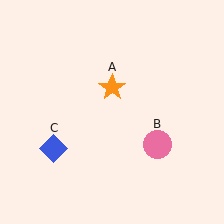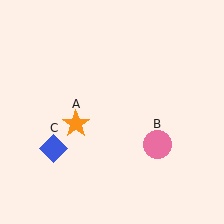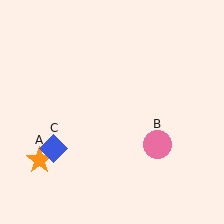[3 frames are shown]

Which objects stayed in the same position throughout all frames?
Pink circle (object B) and blue diamond (object C) remained stationary.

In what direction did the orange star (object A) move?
The orange star (object A) moved down and to the left.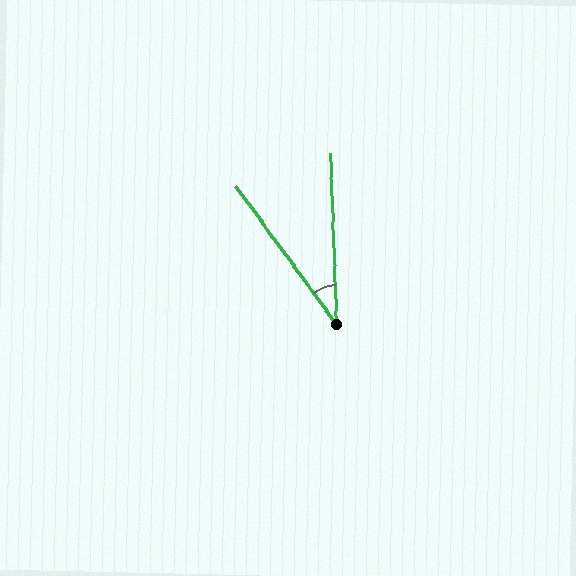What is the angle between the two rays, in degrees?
Approximately 34 degrees.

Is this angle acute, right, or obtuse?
It is acute.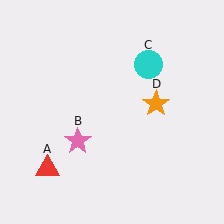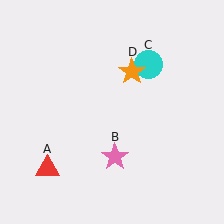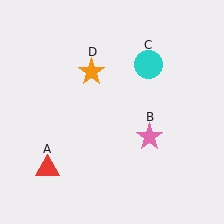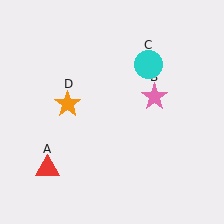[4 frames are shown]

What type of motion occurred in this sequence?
The pink star (object B), orange star (object D) rotated counterclockwise around the center of the scene.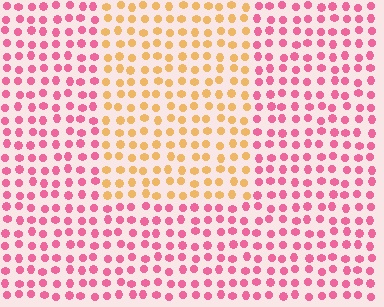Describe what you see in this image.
The image is filled with small pink elements in a uniform arrangement. A rectangle-shaped region is visible where the elements are tinted to a slightly different hue, forming a subtle color boundary.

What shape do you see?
I see a rectangle.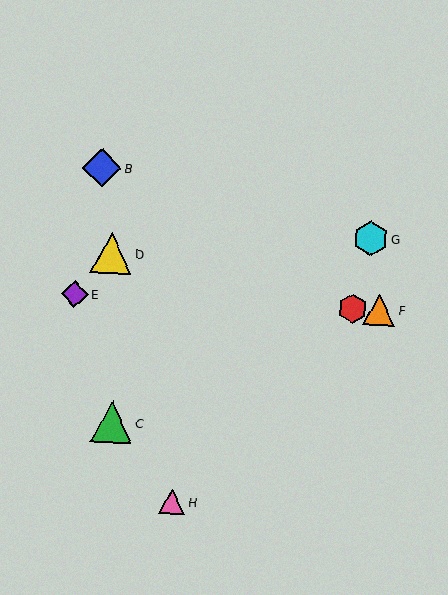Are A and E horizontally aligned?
Yes, both are at y≈309.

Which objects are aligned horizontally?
Objects A, E, F are aligned horizontally.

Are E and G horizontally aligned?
No, E is at y≈294 and G is at y≈238.